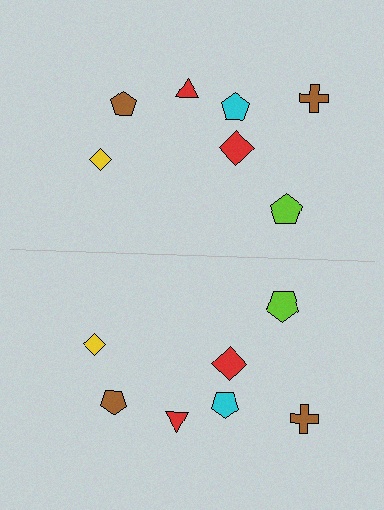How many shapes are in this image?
There are 14 shapes in this image.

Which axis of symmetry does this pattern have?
The pattern has a horizontal axis of symmetry running through the center of the image.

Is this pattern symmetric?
Yes, this pattern has bilateral (reflection) symmetry.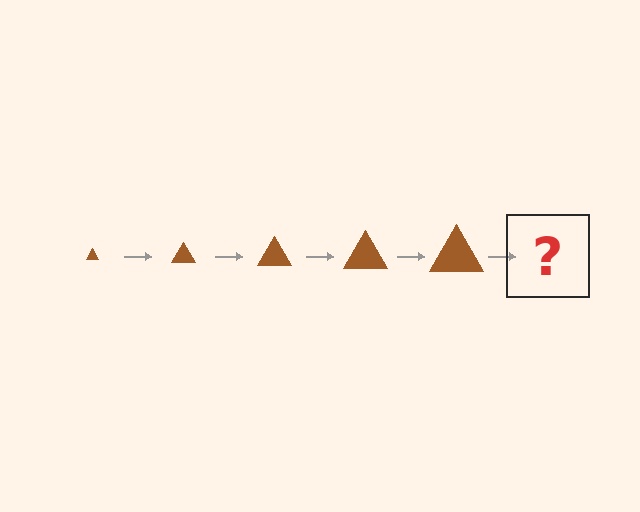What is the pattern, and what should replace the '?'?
The pattern is that the triangle gets progressively larger each step. The '?' should be a brown triangle, larger than the previous one.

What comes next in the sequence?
The next element should be a brown triangle, larger than the previous one.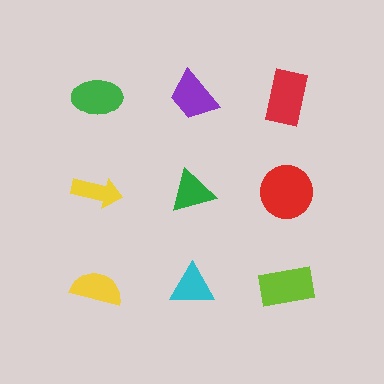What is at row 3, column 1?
A yellow semicircle.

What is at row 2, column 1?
A yellow arrow.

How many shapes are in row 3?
3 shapes.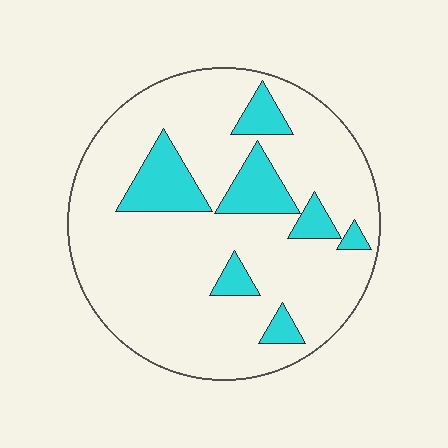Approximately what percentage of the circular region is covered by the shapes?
Approximately 15%.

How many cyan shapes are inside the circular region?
7.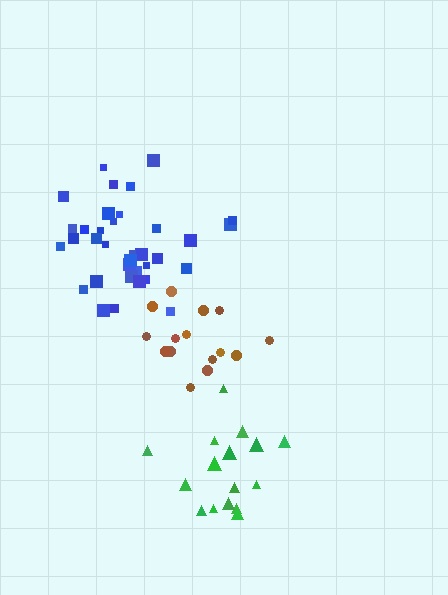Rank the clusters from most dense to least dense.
blue, green, brown.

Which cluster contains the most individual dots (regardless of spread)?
Blue (35).